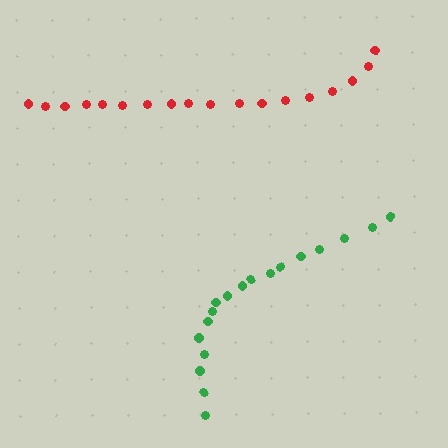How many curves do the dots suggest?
There are 2 distinct paths.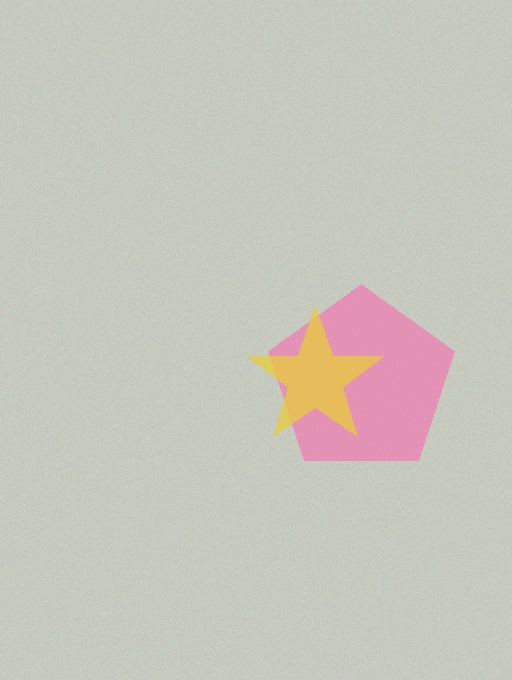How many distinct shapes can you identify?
There are 2 distinct shapes: a pink pentagon, a yellow star.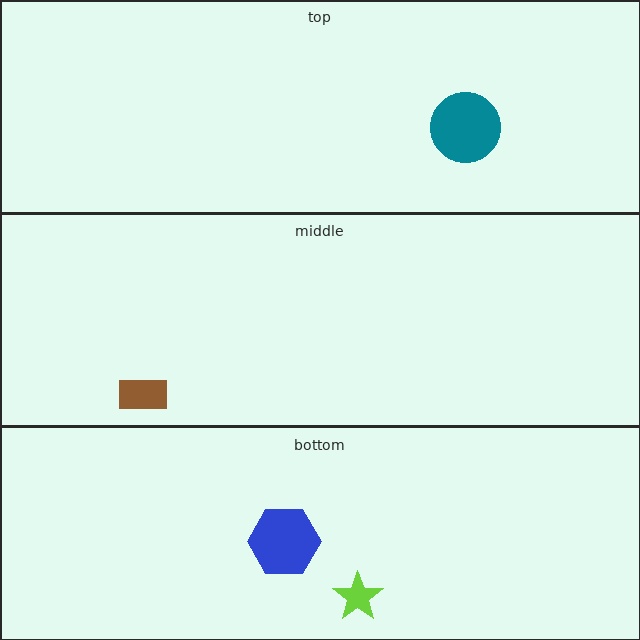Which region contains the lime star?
The bottom region.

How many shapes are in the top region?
1.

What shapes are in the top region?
The teal circle.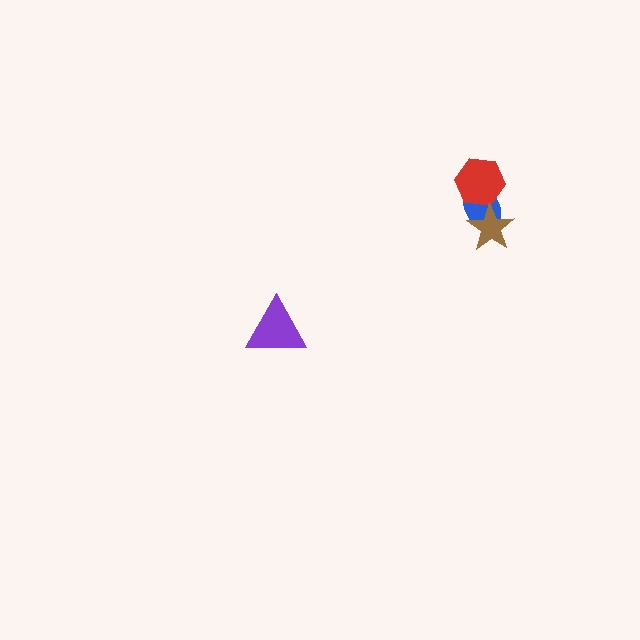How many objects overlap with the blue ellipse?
2 objects overlap with the blue ellipse.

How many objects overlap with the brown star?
1 object overlaps with the brown star.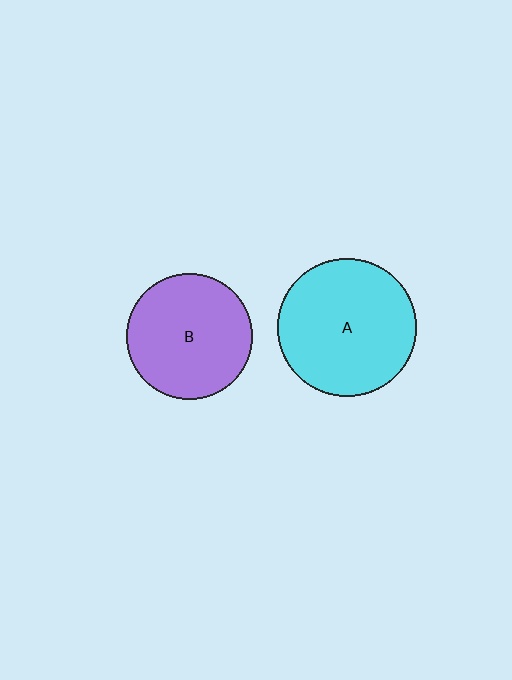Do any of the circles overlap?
No, none of the circles overlap.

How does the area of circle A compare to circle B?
Approximately 1.2 times.